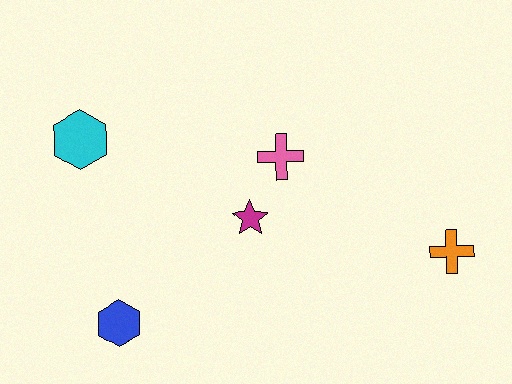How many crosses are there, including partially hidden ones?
There are 2 crosses.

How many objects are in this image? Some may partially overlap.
There are 5 objects.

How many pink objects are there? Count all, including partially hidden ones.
There is 1 pink object.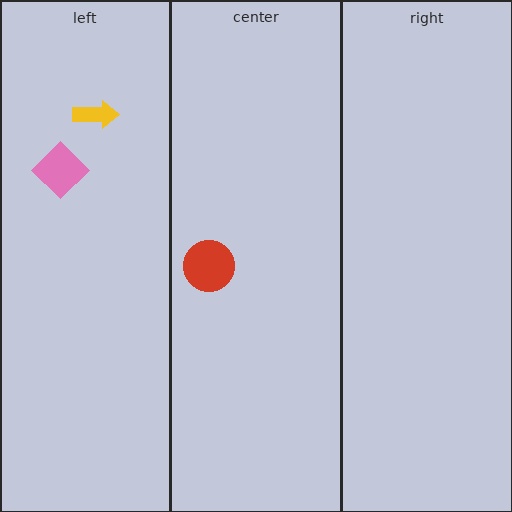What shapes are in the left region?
The yellow arrow, the pink diamond.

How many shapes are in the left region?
2.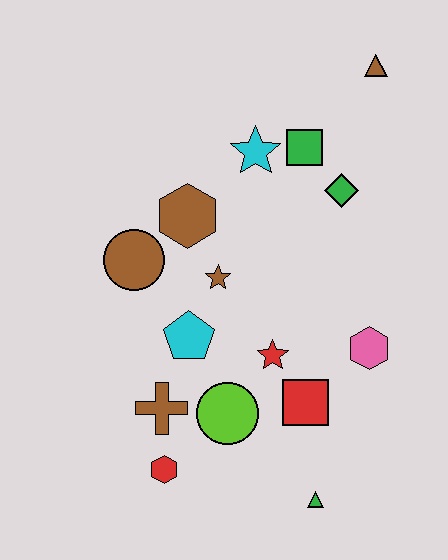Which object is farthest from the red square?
The brown triangle is farthest from the red square.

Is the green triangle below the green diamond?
Yes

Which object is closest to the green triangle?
The red square is closest to the green triangle.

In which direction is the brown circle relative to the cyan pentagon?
The brown circle is above the cyan pentagon.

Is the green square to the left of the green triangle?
Yes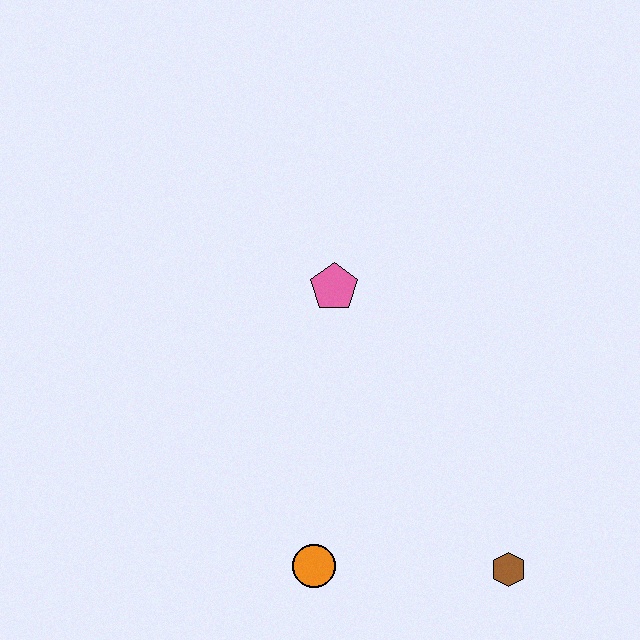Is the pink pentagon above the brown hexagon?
Yes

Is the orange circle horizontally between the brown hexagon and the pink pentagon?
No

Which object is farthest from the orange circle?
The pink pentagon is farthest from the orange circle.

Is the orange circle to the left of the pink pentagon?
Yes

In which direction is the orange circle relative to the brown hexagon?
The orange circle is to the left of the brown hexagon.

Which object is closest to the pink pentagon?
The orange circle is closest to the pink pentagon.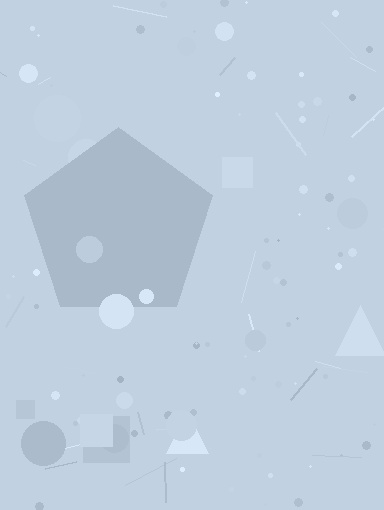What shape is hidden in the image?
A pentagon is hidden in the image.